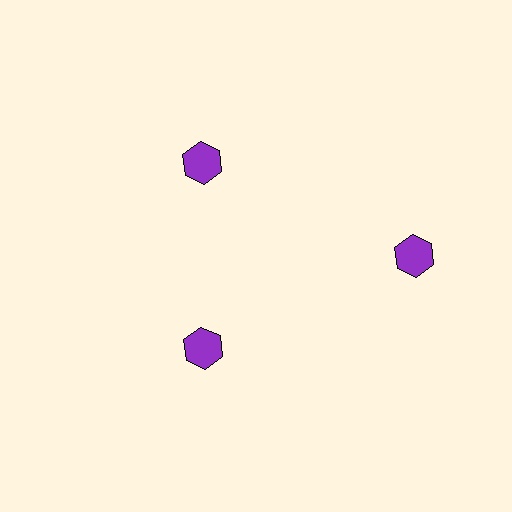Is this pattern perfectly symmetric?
No. The 3 purple hexagons are arranged in a ring, but one element near the 3 o'clock position is pushed outward from the center, breaking the 3-fold rotational symmetry.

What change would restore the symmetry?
The symmetry would be restored by moving it inward, back onto the ring so that all 3 hexagons sit at equal angles and equal distance from the center.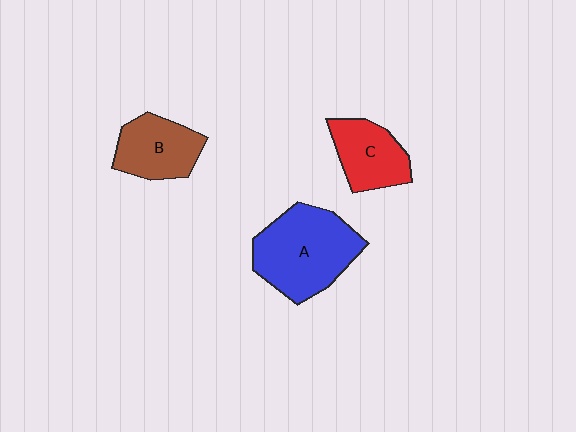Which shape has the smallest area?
Shape C (red).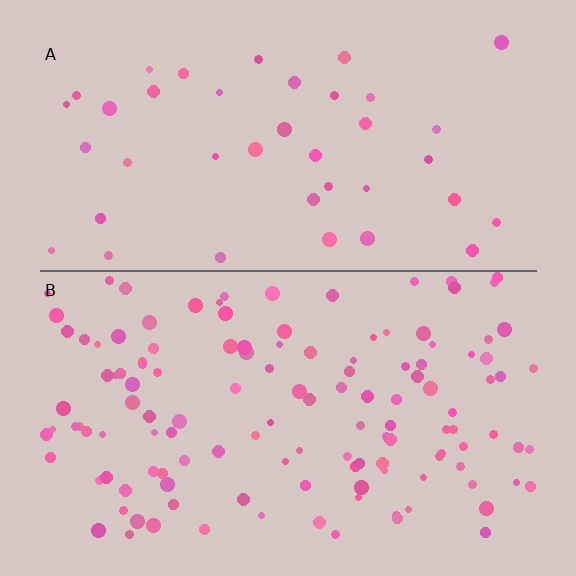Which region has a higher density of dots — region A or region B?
B (the bottom).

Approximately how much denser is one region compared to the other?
Approximately 3.3× — region B over region A.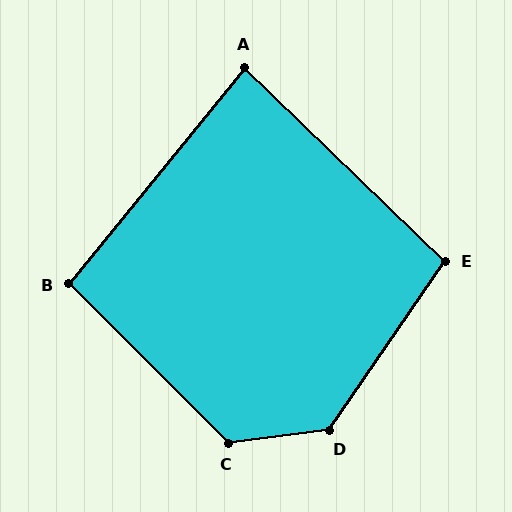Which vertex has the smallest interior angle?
A, at approximately 85 degrees.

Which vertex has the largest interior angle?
D, at approximately 132 degrees.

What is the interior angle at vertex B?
Approximately 96 degrees (obtuse).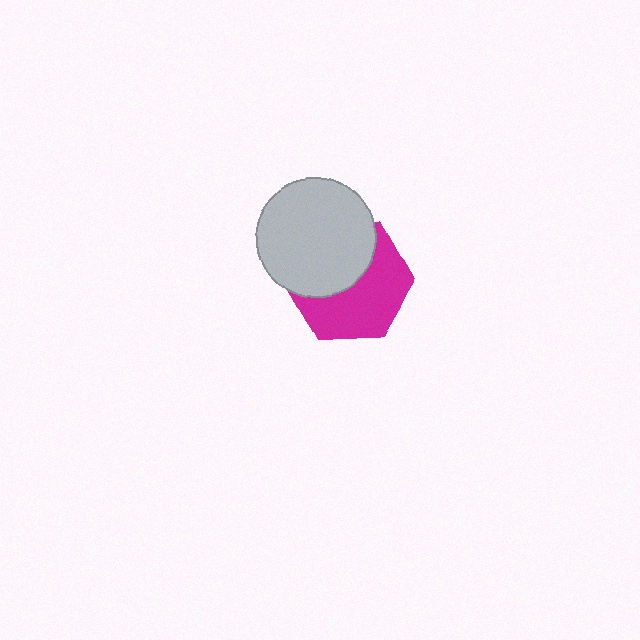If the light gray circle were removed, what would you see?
You would see the complete magenta hexagon.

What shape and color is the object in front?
The object in front is a light gray circle.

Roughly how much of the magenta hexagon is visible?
About half of it is visible (roughly 55%).